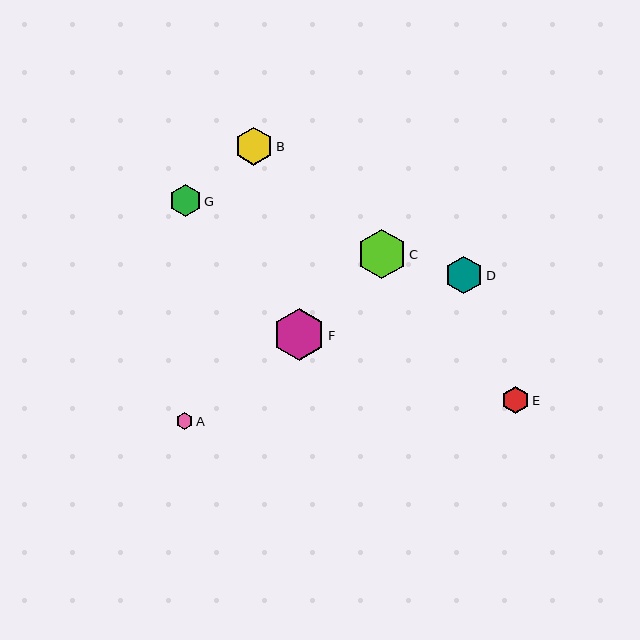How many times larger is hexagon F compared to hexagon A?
Hexagon F is approximately 3.2 times the size of hexagon A.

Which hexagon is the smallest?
Hexagon A is the smallest with a size of approximately 16 pixels.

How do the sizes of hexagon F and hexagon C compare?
Hexagon F and hexagon C are approximately the same size.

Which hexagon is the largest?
Hexagon F is the largest with a size of approximately 52 pixels.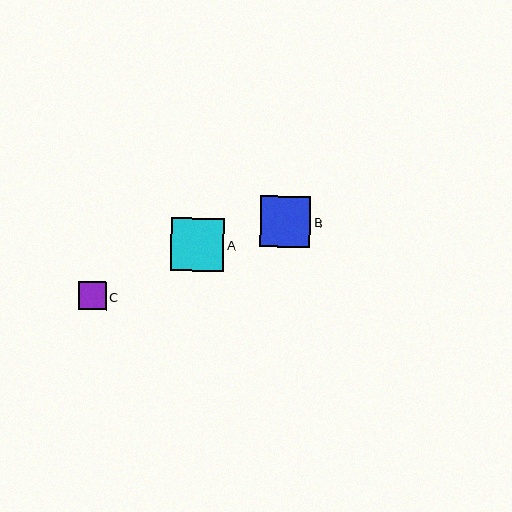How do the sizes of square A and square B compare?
Square A and square B are approximately the same size.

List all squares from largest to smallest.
From largest to smallest: A, B, C.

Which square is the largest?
Square A is the largest with a size of approximately 53 pixels.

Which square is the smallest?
Square C is the smallest with a size of approximately 28 pixels.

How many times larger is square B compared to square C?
Square B is approximately 1.8 times the size of square C.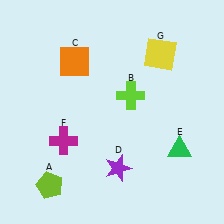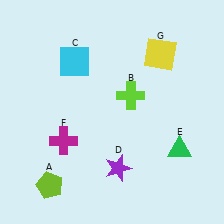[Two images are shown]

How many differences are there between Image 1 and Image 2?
There is 1 difference between the two images.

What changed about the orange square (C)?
In Image 1, C is orange. In Image 2, it changed to cyan.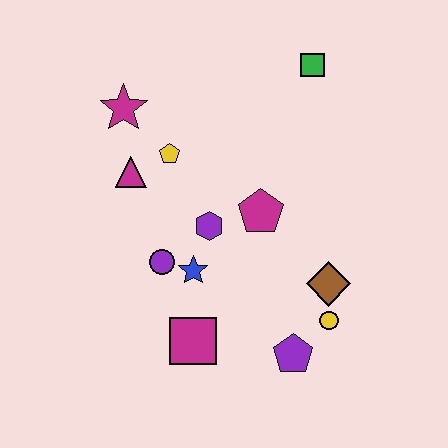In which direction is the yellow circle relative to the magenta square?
The yellow circle is to the right of the magenta square.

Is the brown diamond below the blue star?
Yes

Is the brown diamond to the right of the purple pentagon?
Yes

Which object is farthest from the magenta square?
The green square is farthest from the magenta square.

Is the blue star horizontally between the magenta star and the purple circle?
No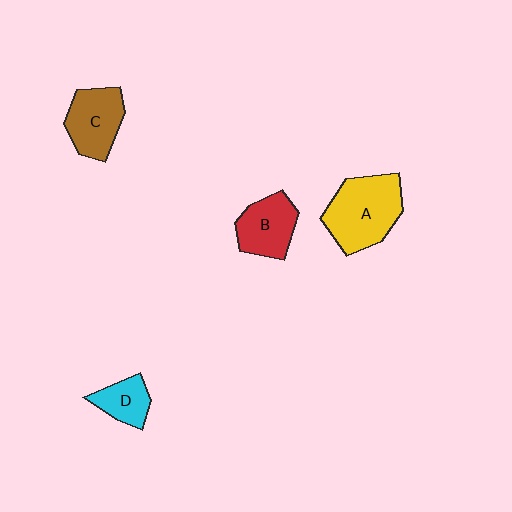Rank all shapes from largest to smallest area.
From largest to smallest: A (yellow), C (brown), B (red), D (cyan).